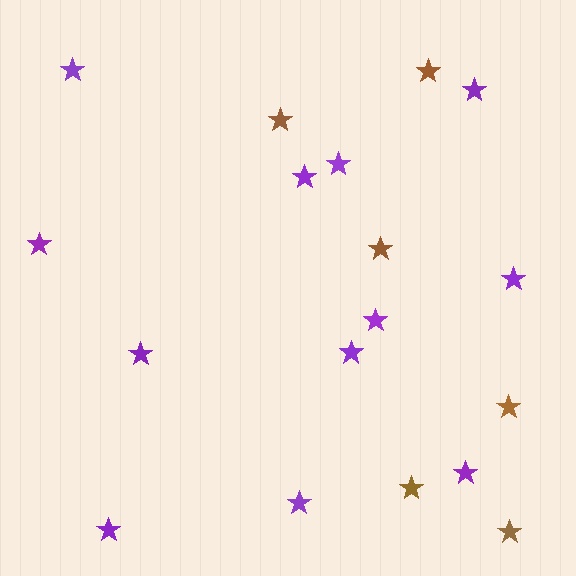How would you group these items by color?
There are 2 groups: one group of brown stars (6) and one group of purple stars (12).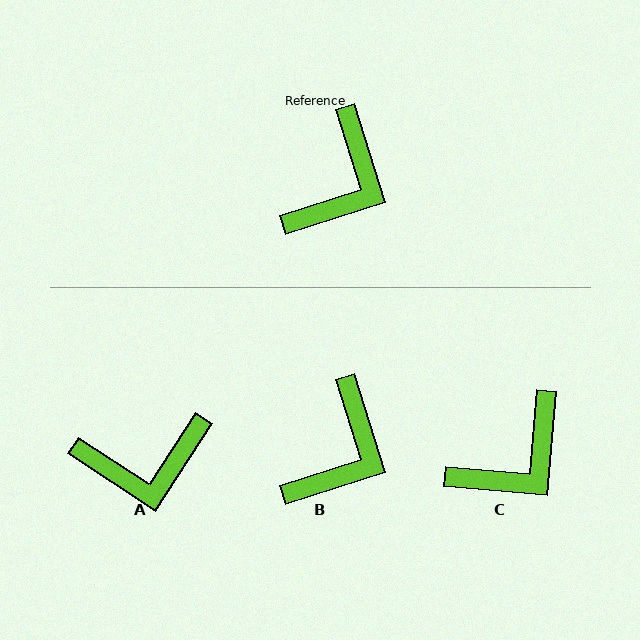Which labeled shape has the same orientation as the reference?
B.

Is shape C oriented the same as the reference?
No, it is off by about 22 degrees.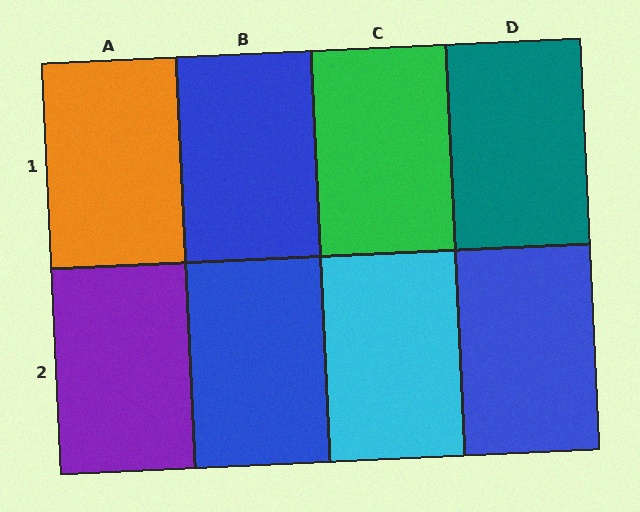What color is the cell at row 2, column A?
Purple.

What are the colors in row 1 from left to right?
Orange, blue, green, teal.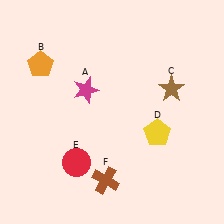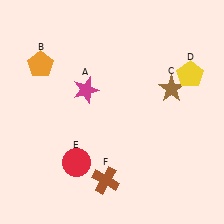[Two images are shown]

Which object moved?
The yellow pentagon (D) moved up.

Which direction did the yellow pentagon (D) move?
The yellow pentagon (D) moved up.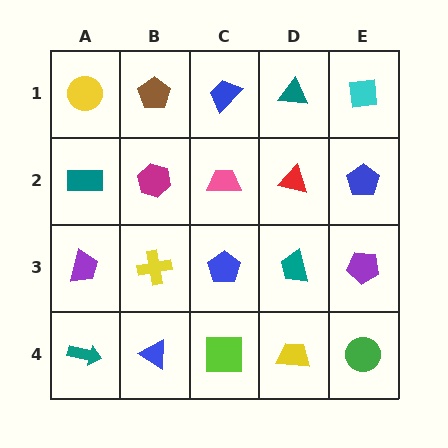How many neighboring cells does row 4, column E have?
2.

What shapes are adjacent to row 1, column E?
A blue pentagon (row 2, column E), a teal triangle (row 1, column D).